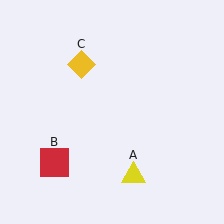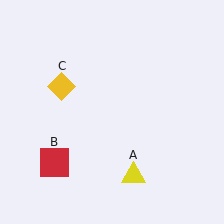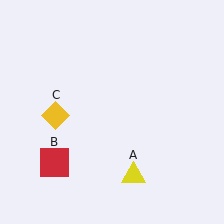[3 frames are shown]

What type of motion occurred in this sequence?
The yellow diamond (object C) rotated counterclockwise around the center of the scene.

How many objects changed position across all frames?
1 object changed position: yellow diamond (object C).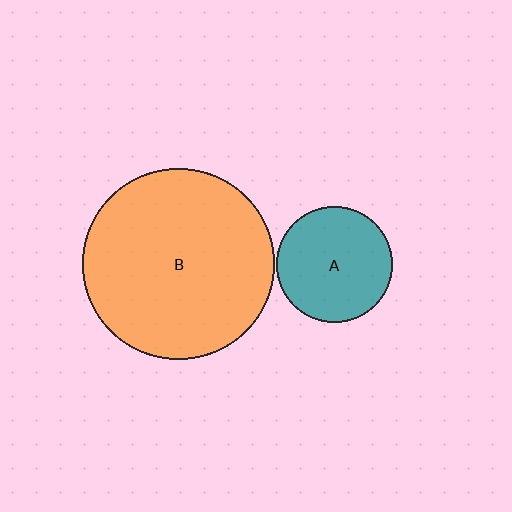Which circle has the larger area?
Circle B (orange).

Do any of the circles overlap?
No, none of the circles overlap.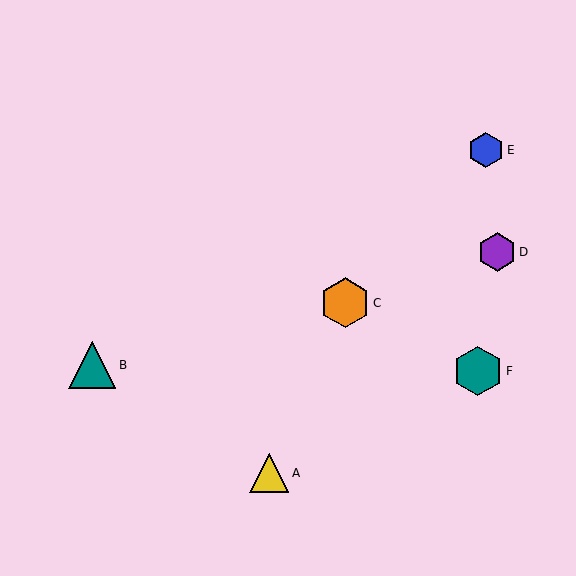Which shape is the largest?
The orange hexagon (labeled C) is the largest.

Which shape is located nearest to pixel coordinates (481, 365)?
The teal hexagon (labeled F) at (478, 371) is nearest to that location.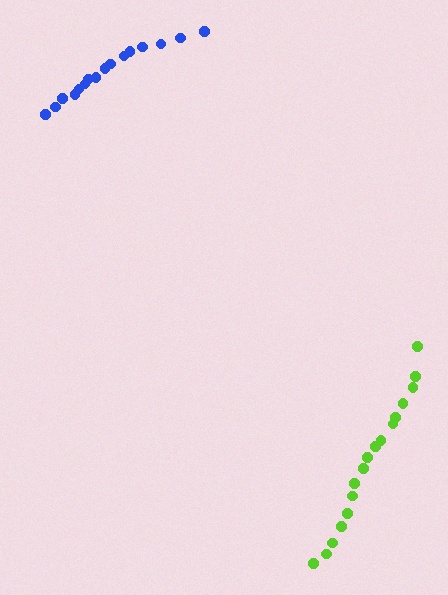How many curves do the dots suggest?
There are 2 distinct paths.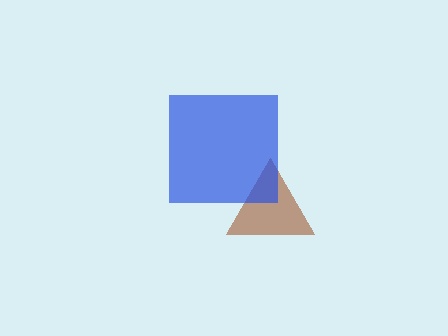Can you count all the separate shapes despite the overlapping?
Yes, there are 2 separate shapes.